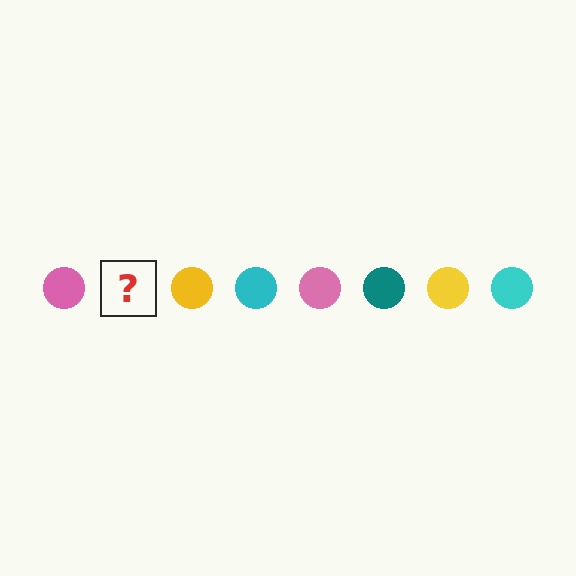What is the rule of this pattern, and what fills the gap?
The rule is that the pattern cycles through pink, teal, yellow, cyan circles. The gap should be filled with a teal circle.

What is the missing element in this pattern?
The missing element is a teal circle.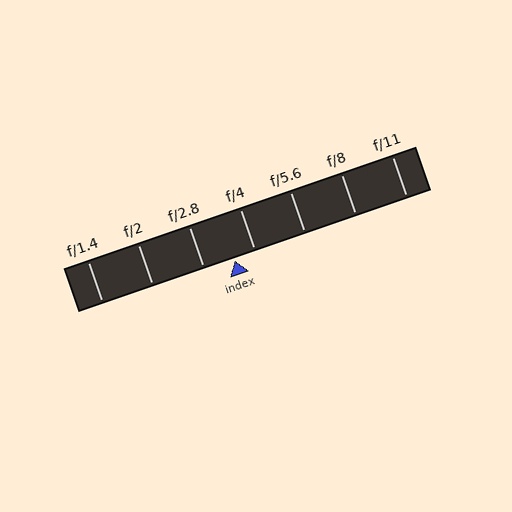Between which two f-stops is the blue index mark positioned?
The index mark is between f/2.8 and f/4.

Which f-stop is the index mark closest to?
The index mark is closest to f/4.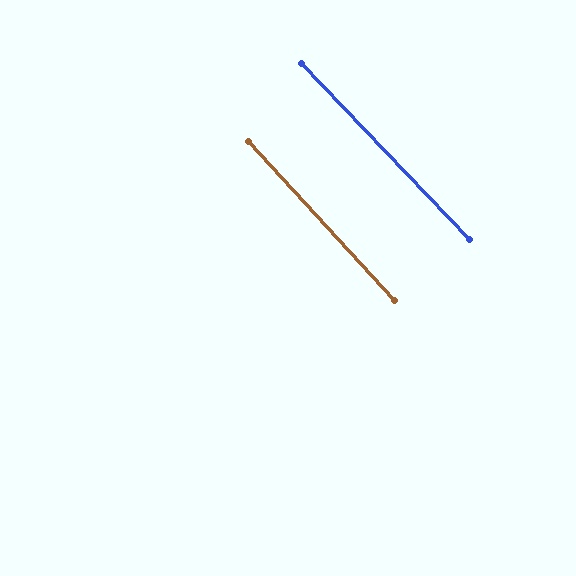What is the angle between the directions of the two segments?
Approximately 1 degree.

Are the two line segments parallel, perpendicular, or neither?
Parallel — their directions differ by only 1.1°.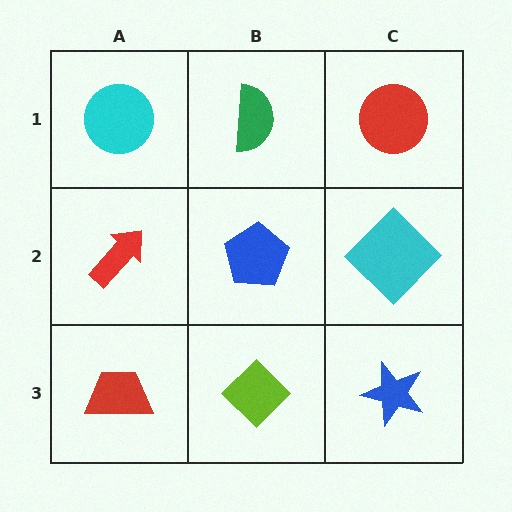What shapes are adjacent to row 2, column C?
A red circle (row 1, column C), a blue star (row 3, column C), a blue pentagon (row 2, column B).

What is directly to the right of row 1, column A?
A green semicircle.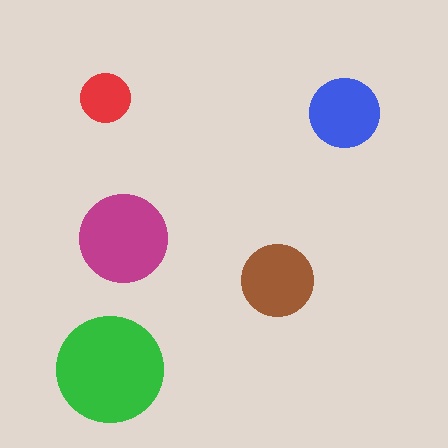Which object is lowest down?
The green circle is bottommost.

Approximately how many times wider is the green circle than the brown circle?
About 1.5 times wider.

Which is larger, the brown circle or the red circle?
The brown one.